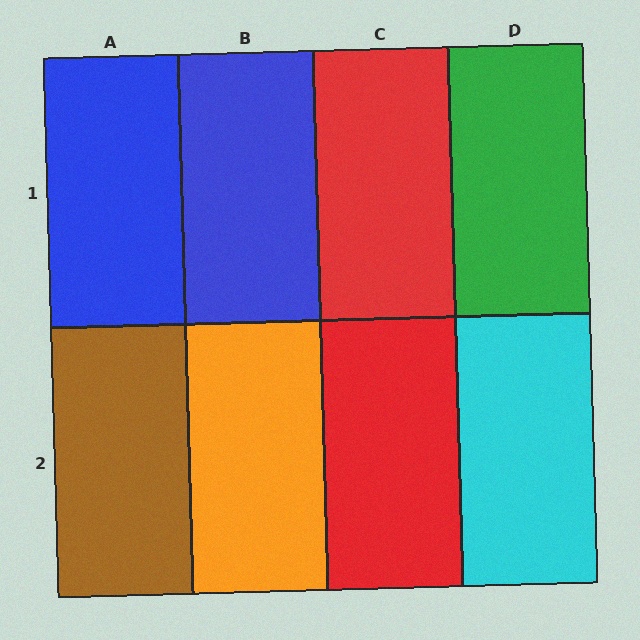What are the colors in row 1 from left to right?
Blue, blue, red, green.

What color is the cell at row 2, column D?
Cyan.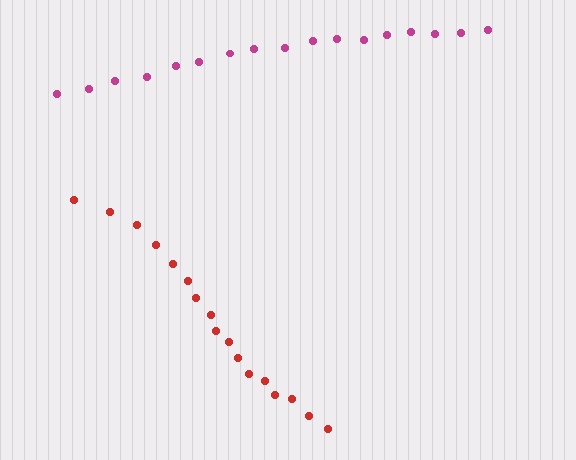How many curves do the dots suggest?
There are 2 distinct paths.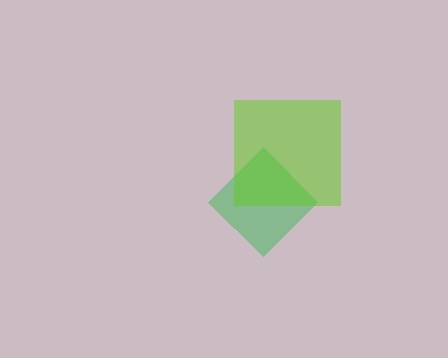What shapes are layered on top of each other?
The layered shapes are: a green diamond, a lime square.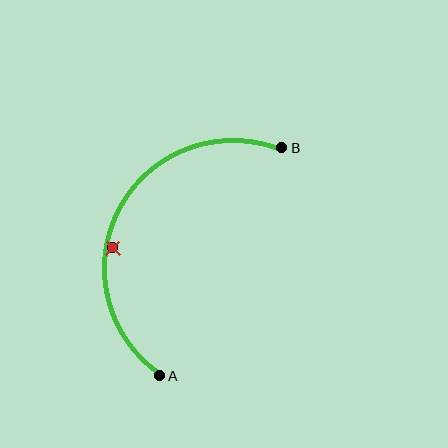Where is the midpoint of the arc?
The arc midpoint is the point on the curve farthest from the straight line joining A and B. It sits to the left of that line.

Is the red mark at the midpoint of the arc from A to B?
No — the red mark does not lie on the arc at all. It sits slightly inside the curve.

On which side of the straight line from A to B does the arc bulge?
The arc bulges to the left of the straight line connecting A and B.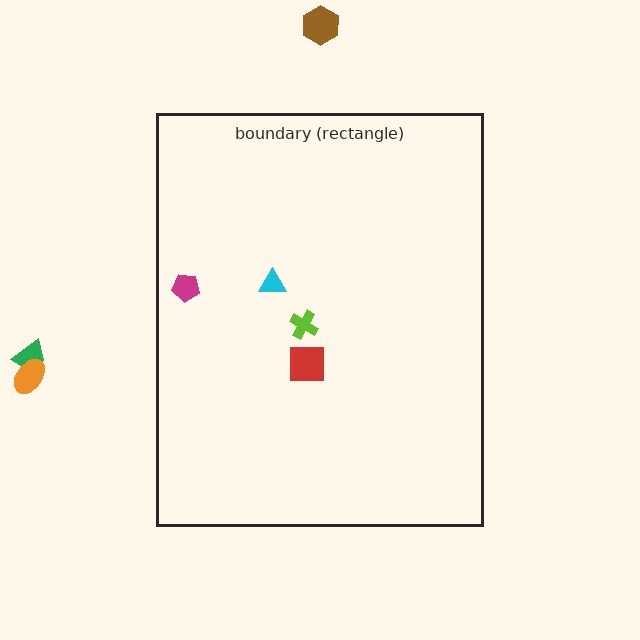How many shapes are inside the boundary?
4 inside, 3 outside.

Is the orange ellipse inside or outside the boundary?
Outside.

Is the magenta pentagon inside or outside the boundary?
Inside.